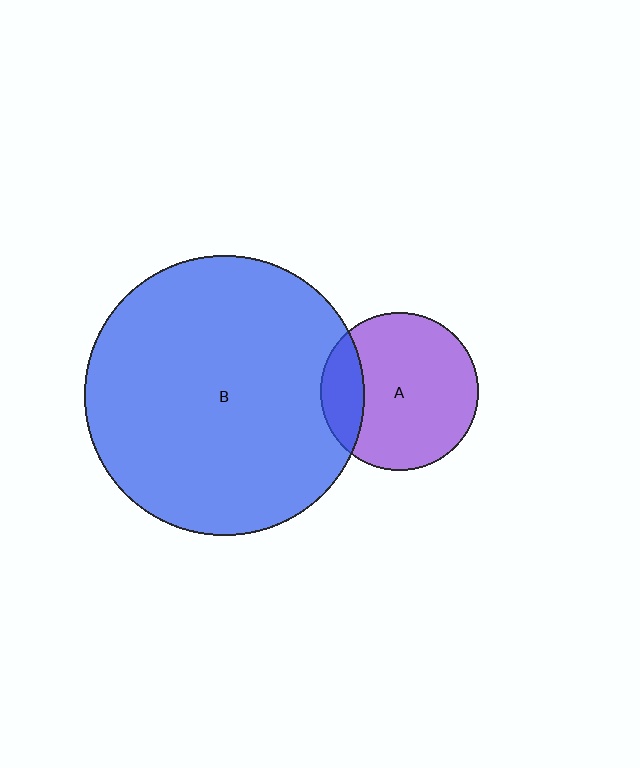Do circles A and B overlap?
Yes.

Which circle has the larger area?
Circle B (blue).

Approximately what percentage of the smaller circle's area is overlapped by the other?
Approximately 20%.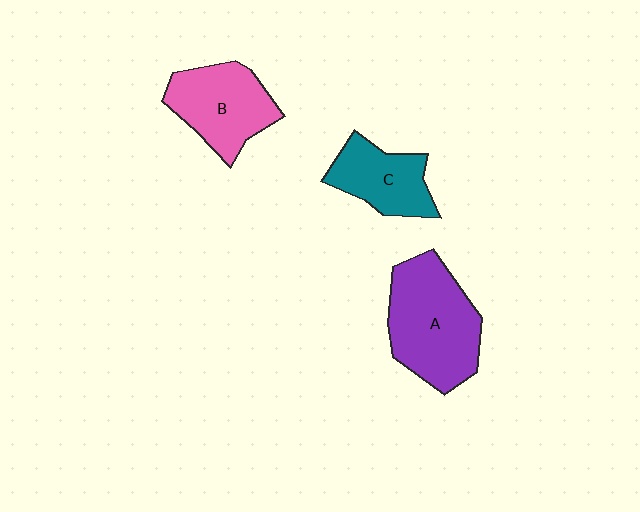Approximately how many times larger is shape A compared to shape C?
Approximately 1.6 times.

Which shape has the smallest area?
Shape C (teal).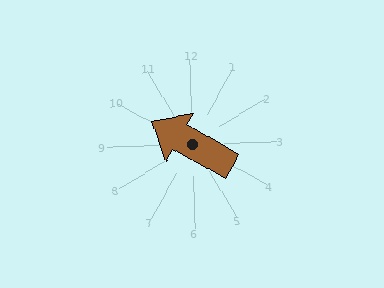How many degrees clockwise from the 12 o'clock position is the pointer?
Approximately 301 degrees.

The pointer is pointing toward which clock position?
Roughly 10 o'clock.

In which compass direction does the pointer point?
Northwest.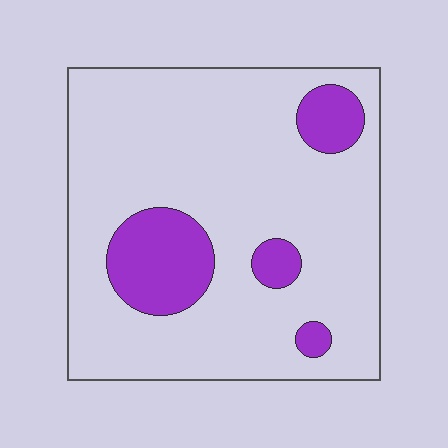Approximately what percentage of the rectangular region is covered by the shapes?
Approximately 15%.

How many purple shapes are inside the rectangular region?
4.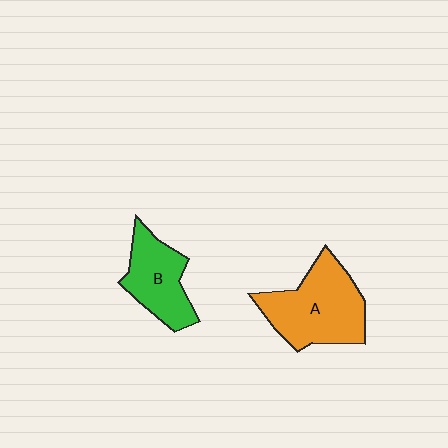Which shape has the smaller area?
Shape B (green).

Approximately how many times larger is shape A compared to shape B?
Approximately 1.4 times.